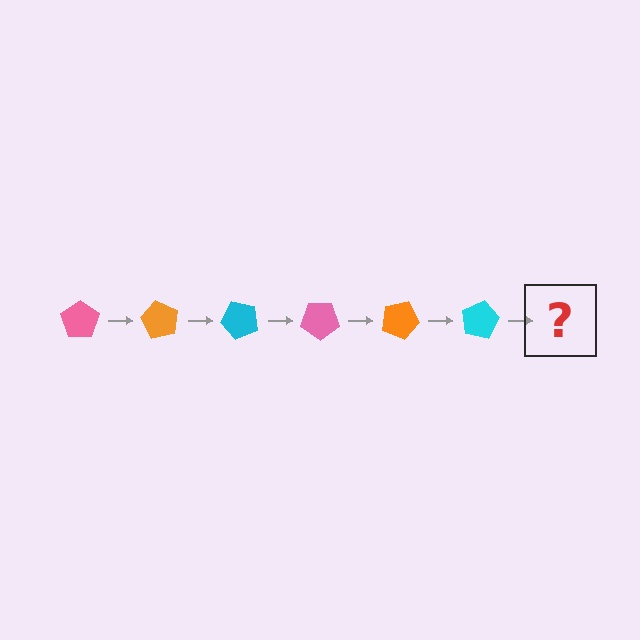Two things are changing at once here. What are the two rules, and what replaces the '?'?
The two rules are that it rotates 60 degrees each step and the color cycles through pink, orange, and cyan. The '?' should be a pink pentagon, rotated 360 degrees from the start.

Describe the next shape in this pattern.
It should be a pink pentagon, rotated 360 degrees from the start.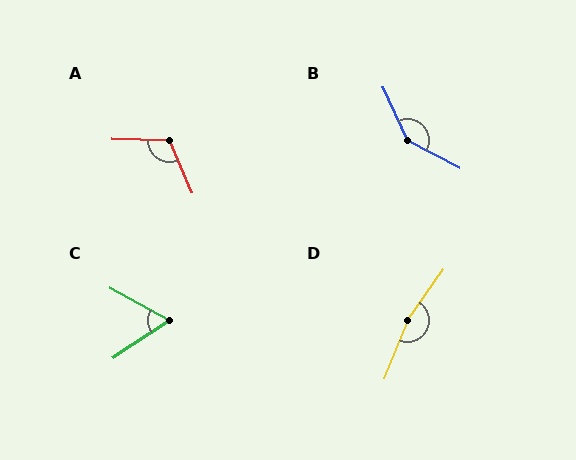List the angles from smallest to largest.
C (63°), A (115°), B (142°), D (167°).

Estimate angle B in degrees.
Approximately 142 degrees.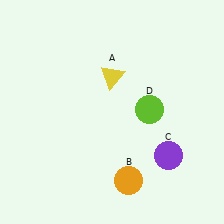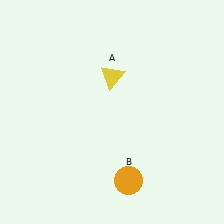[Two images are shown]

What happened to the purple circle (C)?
The purple circle (C) was removed in Image 2. It was in the bottom-right area of Image 1.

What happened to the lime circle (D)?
The lime circle (D) was removed in Image 2. It was in the top-right area of Image 1.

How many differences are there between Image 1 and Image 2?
There are 2 differences between the two images.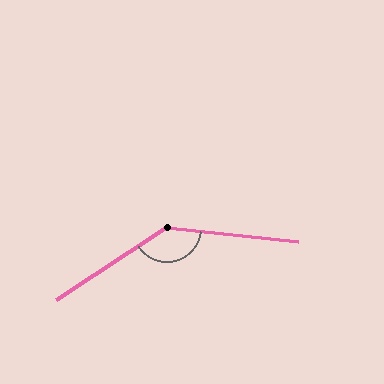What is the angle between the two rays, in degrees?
Approximately 141 degrees.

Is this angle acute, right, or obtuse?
It is obtuse.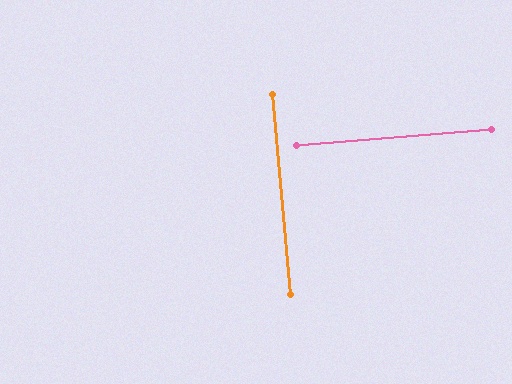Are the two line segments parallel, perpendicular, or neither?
Perpendicular — they meet at approximately 89°.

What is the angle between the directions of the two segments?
Approximately 89 degrees.